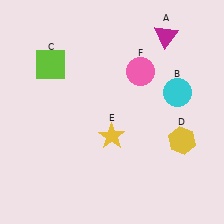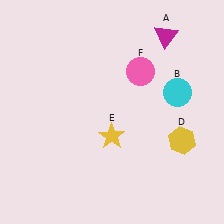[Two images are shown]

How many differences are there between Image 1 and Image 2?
There is 1 difference between the two images.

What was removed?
The lime square (C) was removed in Image 2.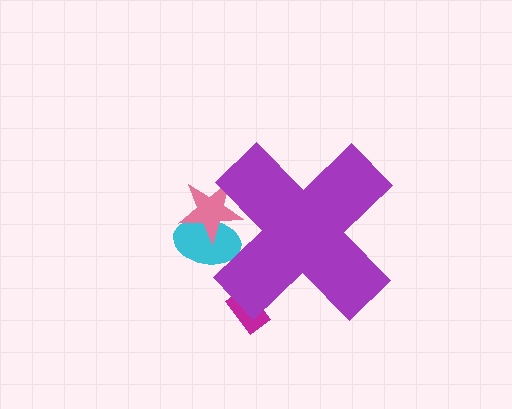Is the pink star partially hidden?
Yes, the pink star is partially hidden behind the purple cross.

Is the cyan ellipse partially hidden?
Yes, the cyan ellipse is partially hidden behind the purple cross.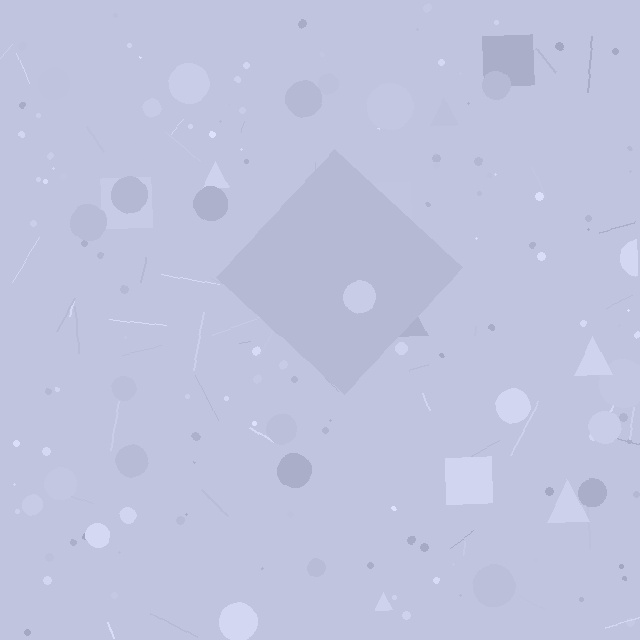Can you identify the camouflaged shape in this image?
The camouflaged shape is a diamond.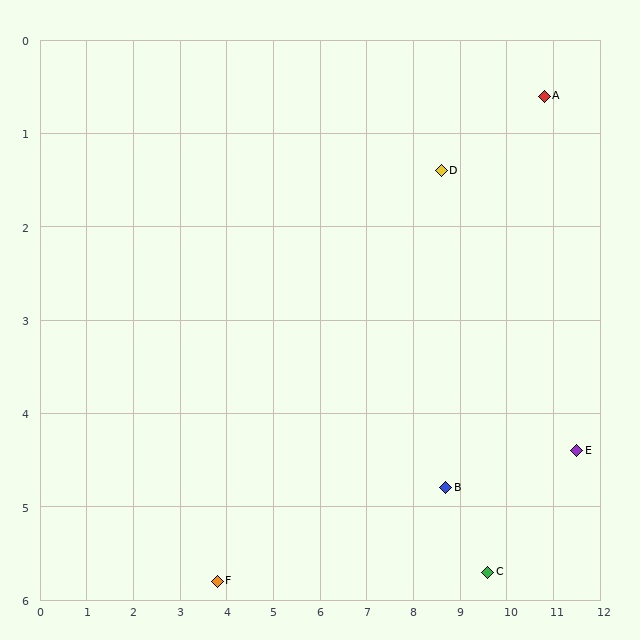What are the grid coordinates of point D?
Point D is at approximately (8.6, 1.4).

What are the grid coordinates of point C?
Point C is at approximately (9.6, 5.7).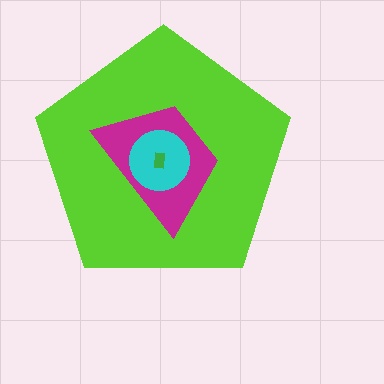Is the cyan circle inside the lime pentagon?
Yes.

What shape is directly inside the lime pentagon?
The magenta trapezoid.